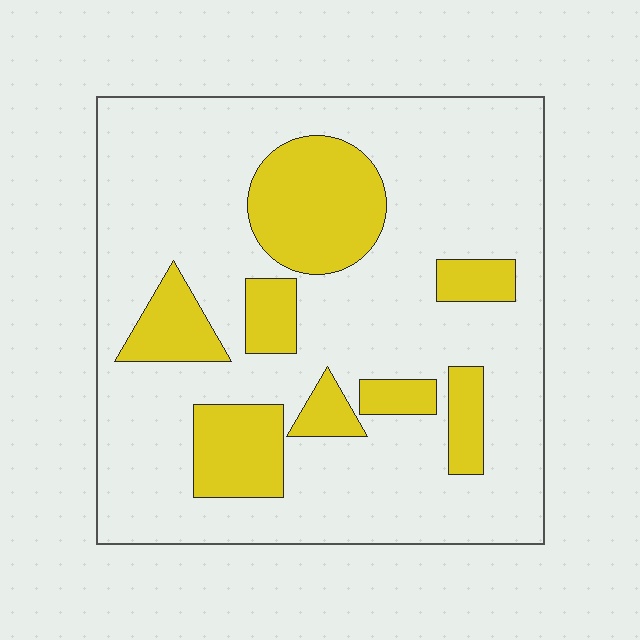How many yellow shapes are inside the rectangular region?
8.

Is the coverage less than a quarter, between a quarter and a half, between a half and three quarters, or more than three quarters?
Less than a quarter.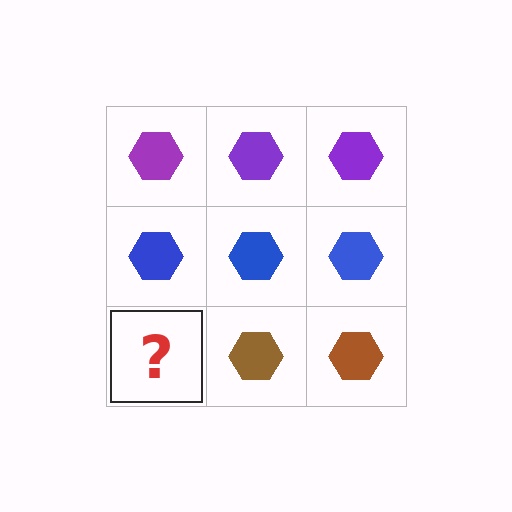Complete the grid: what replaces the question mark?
The question mark should be replaced with a brown hexagon.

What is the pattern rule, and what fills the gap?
The rule is that each row has a consistent color. The gap should be filled with a brown hexagon.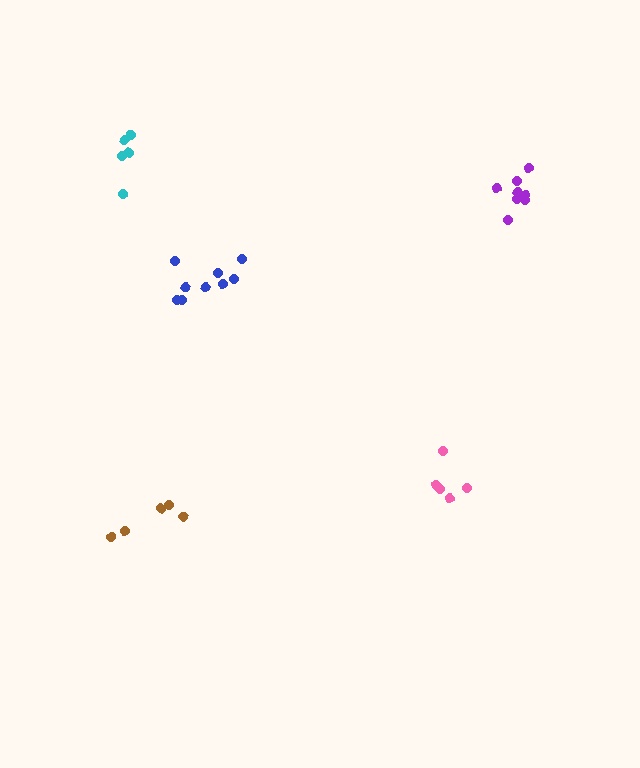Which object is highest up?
The cyan cluster is topmost.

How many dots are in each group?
Group 1: 8 dots, Group 2: 5 dots, Group 3: 9 dots, Group 4: 5 dots, Group 5: 5 dots (32 total).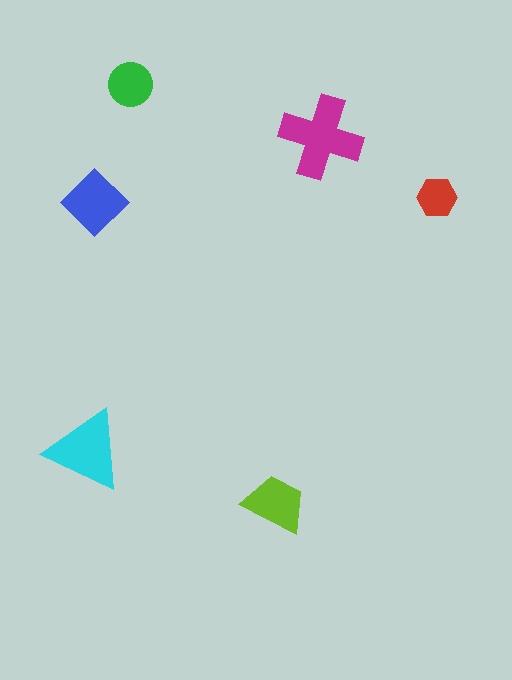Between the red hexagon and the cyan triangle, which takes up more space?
The cyan triangle.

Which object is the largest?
The magenta cross.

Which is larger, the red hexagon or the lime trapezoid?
The lime trapezoid.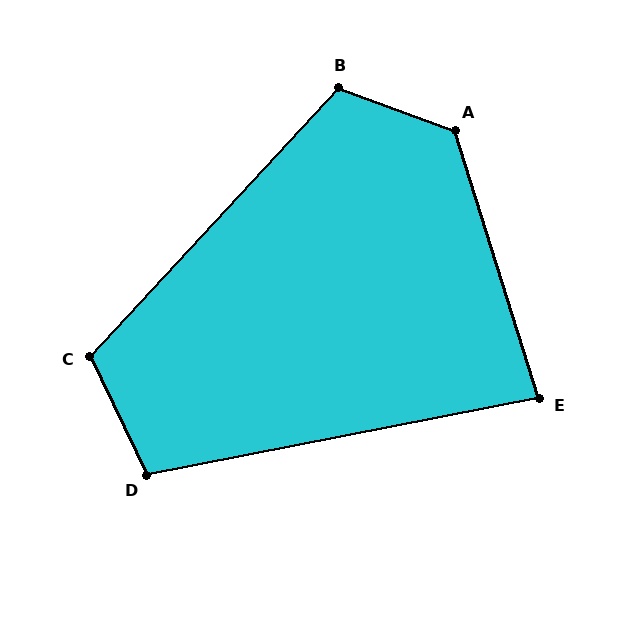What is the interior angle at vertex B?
Approximately 113 degrees (obtuse).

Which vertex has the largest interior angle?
A, at approximately 127 degrees.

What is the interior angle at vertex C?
Approximately 112 degrees (obtuse).